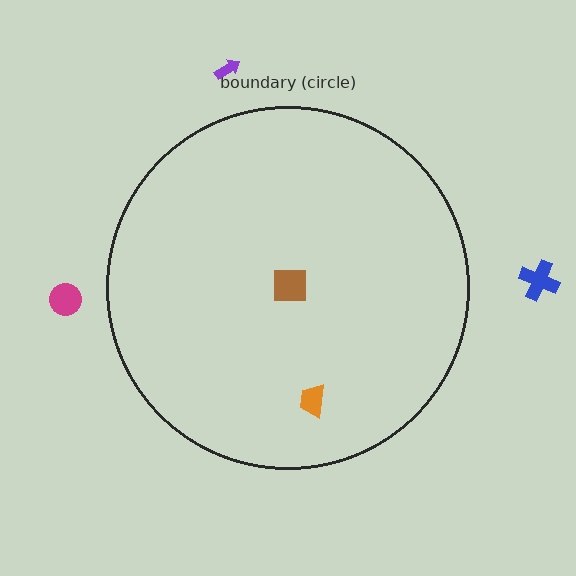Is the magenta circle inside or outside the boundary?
Outside.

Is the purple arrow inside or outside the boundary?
Outside.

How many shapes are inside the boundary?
2 inside, 3 outside.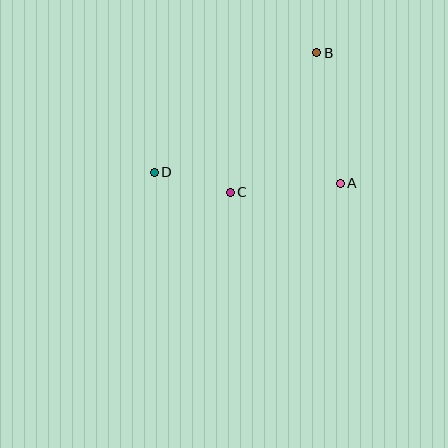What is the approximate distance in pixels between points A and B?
The distance between A and B is approximately 133 pixels.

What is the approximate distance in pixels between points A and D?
The distance between A and D is approximately 186 pixels.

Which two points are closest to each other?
Points C and D are closest to each other.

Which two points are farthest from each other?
Points B and D are farthest from each other.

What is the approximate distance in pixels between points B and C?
The distance between B and C is approximately 164 pixels.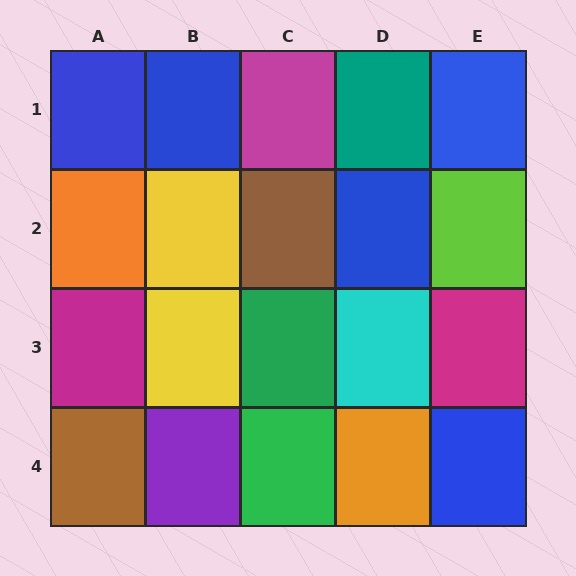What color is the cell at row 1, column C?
Magenta.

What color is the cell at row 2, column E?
Lime.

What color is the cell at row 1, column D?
Teal.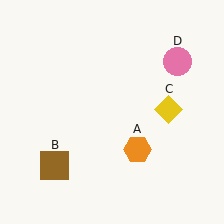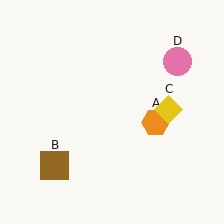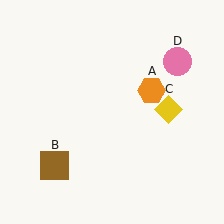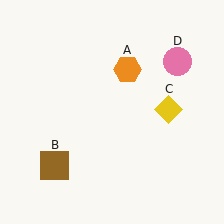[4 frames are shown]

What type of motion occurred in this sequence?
The orange hexagon (object A) rotated counterclockwise around the center of the scene.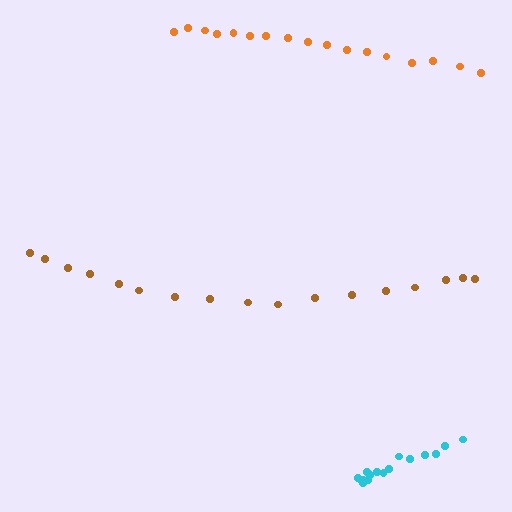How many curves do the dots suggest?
There are 3 distinct paths.